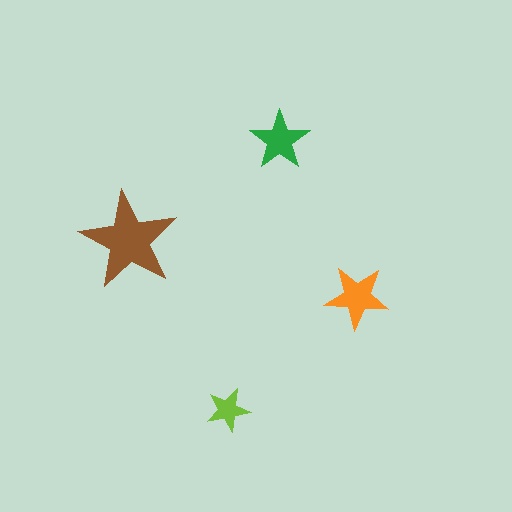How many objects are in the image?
There are 4 objects in the image.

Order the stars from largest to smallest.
the brown one, the orange one, the green one, the lime one.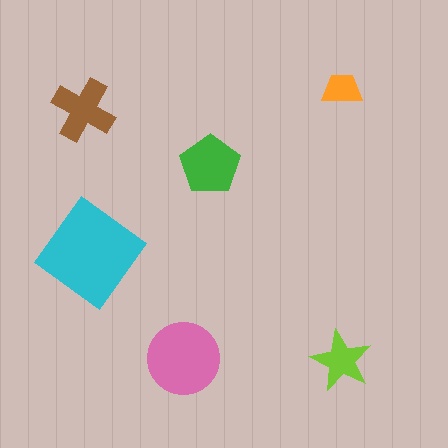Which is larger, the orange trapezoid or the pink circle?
The pink circle.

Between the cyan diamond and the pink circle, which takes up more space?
The cyan diamond.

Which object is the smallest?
The orange trapezoid.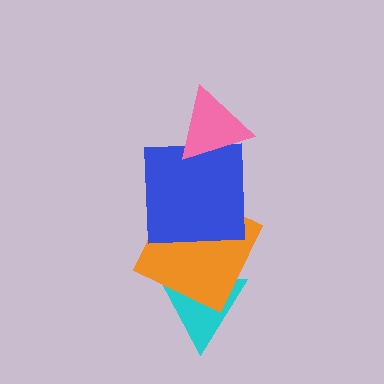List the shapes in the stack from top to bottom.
From top to bottom: the pink triangle, the blue square, the orange square, the cyan triangle.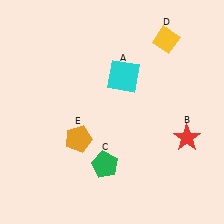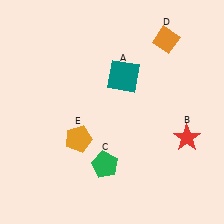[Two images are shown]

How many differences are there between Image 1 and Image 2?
There are 2 differences between the two images.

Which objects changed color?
A changed from cyan to teal. D changed from yellow to orange.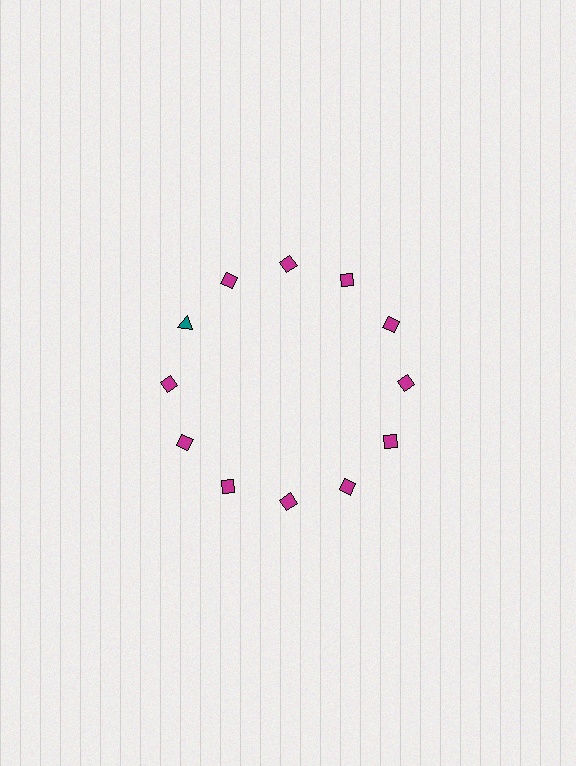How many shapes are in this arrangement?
There are 12 shapes arranged in a ring pattern.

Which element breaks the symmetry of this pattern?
The teal triangle at roughly the 10 o'clock position breaks the symmetry. All other shapes are magenta diamonds.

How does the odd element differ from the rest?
It differs in both color (teal instead of magenta) and shape (triangle instead of diamond).